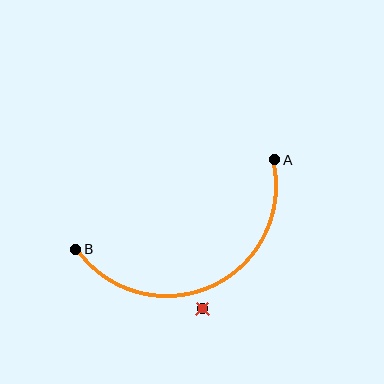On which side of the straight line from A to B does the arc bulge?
The arc bulges below the straight line connecting A and B.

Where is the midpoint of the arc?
The arc midpoint is the point on the curve farthest from the straight line joining A and B. It sits below that line.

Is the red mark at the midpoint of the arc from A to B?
No — the red mark does not lie on the arc at all. It sits slightly outside the curve.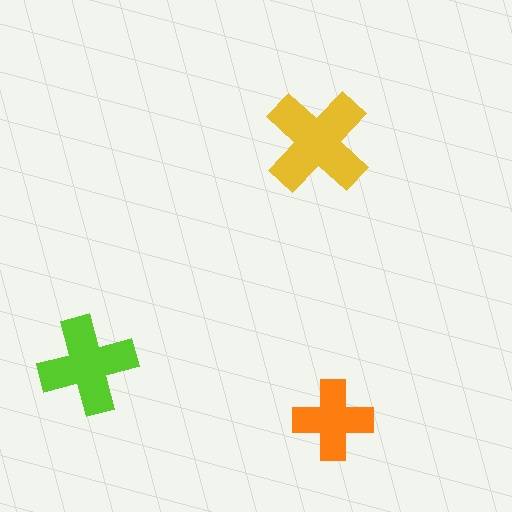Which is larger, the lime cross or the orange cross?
The lime one.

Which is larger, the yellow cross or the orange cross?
The yellow one.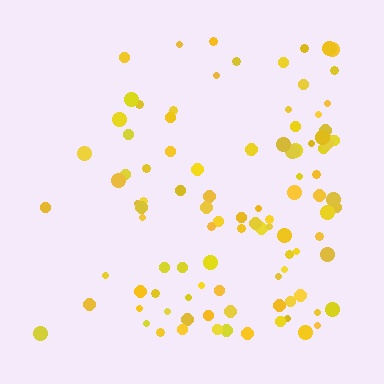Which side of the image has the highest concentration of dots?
The right.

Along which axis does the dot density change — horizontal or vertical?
Horizontal.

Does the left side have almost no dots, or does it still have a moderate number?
Still a moderate number, just noticeably fewer than the right.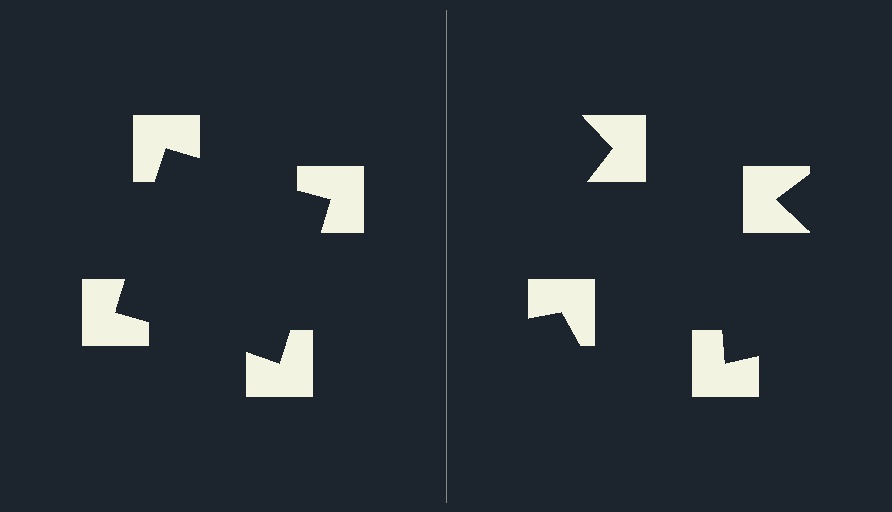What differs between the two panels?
The notched squares are positioned identically on both sides; only the wedge orientations differ. On the left they align to a square; on the right they are misaligned.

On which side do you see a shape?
An illusory square appears on the left side. On the right side the wedge cuts are rotated, so no coherent shape forms.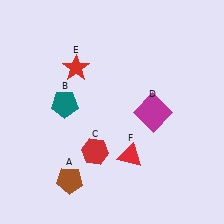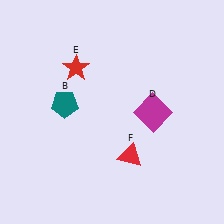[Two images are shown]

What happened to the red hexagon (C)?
The red hexagon (C) was removed in Image 2. It was in the bottom-left area of Image 1.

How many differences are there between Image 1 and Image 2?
There are 2 differences between the two images.